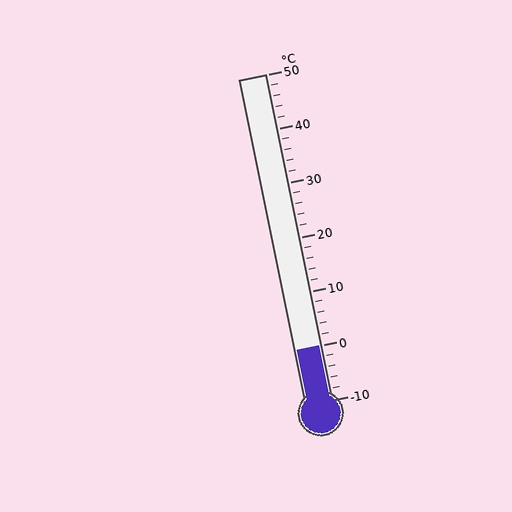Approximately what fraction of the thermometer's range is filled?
The thermometer is filled to approximately 15% of its range.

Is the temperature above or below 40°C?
The temperature is below 40°C.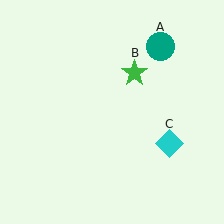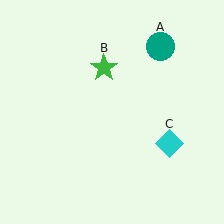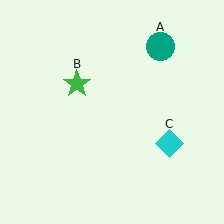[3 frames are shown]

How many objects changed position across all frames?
1 object changed position: green star (object B).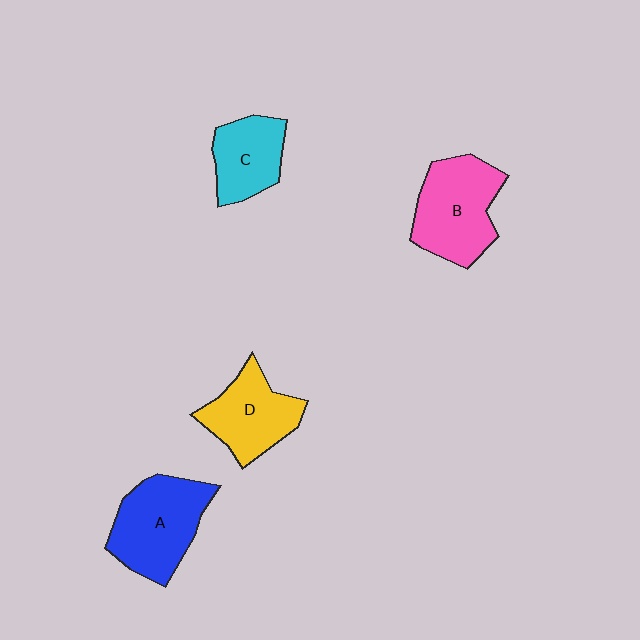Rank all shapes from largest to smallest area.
From largest to smallest: A (blue), B (pink), D (yellow), C (cyan).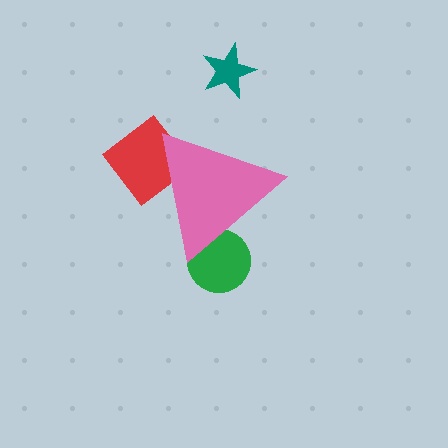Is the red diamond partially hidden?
Yes, the red diamond is partially hidden behind the pink triangle.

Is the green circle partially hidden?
Yes, the green circle is partially hidden behind the pink triangle.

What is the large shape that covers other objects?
A pink triangle.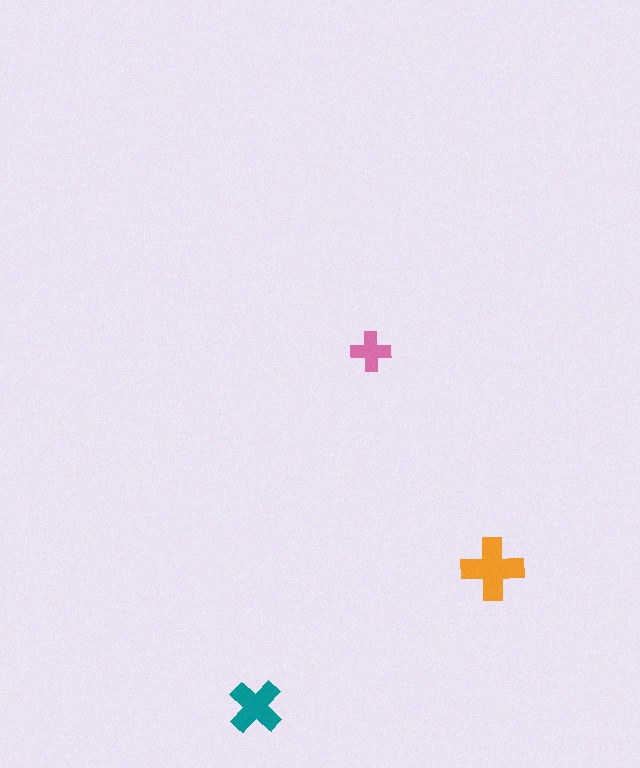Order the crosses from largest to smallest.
the orange one, the teal one, the pink one.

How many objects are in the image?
There are 3 objects in the image.